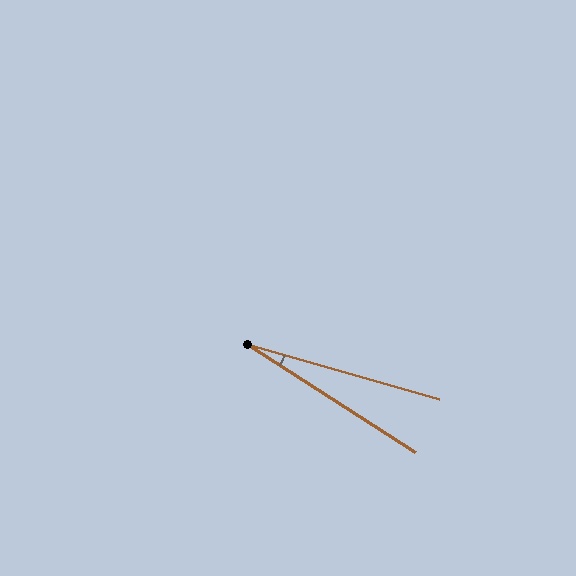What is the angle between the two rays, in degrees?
Approximately 17 degrees.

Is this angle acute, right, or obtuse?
It is acute.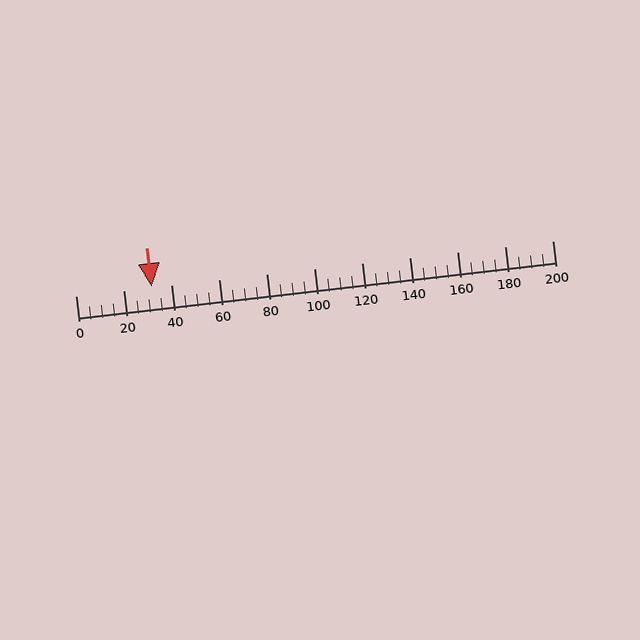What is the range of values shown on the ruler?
The ruler shows values from 0 to 200.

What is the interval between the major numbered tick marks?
The major tick marks are spaced 20 units apart.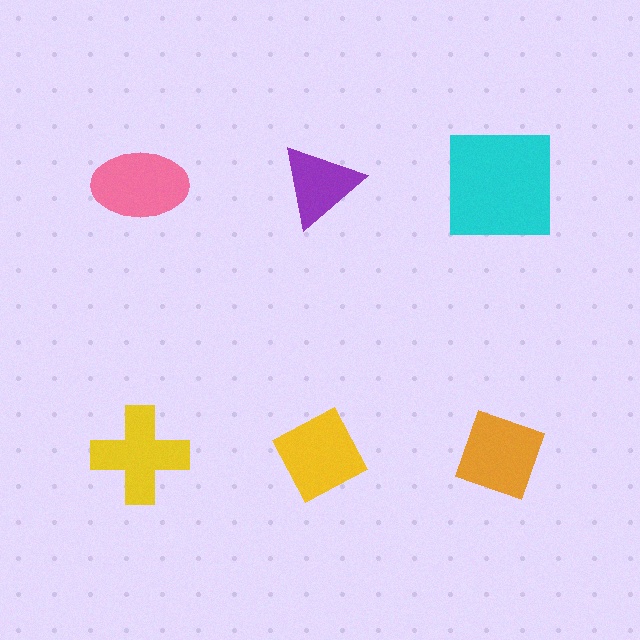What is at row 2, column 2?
A yellow diamond.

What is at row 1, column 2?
A purple triangle.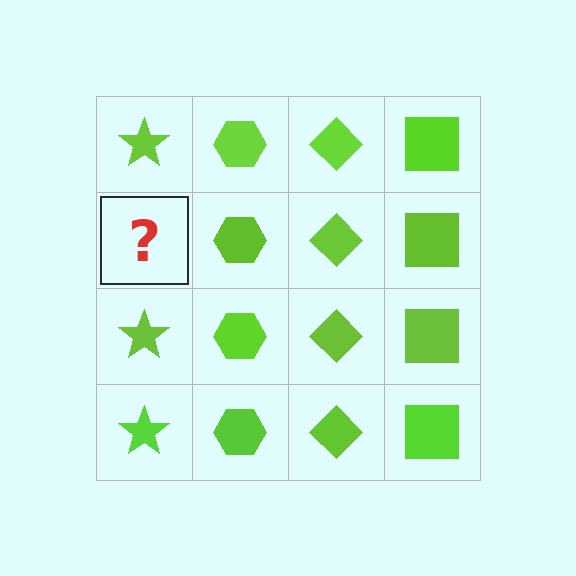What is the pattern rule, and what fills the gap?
The rule is that each column has a consistent shape. The gap should be filled with a lime star.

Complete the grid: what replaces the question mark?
The question mark should be replaced with a lime star.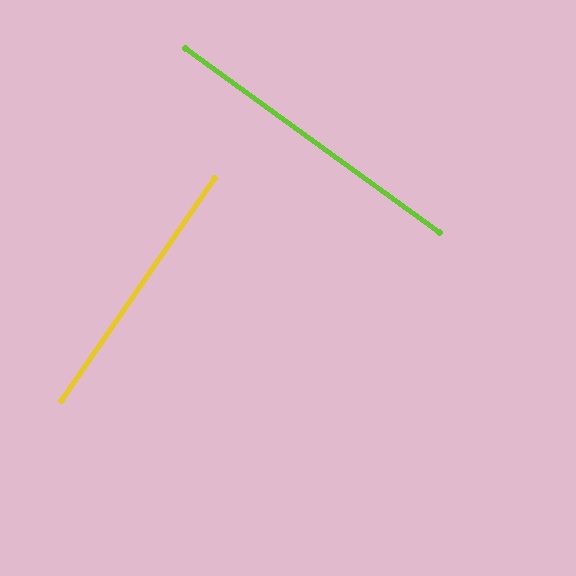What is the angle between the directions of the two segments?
Approximately 89 degrees.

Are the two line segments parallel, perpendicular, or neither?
Perpendicular — they meet at approximately 89°.